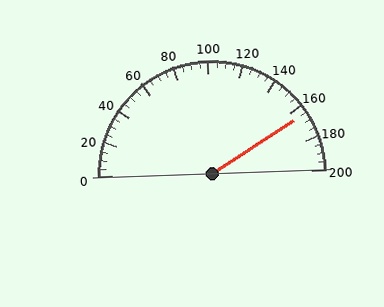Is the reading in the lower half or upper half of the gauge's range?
The reading is in the upper half of the range (0 to 200).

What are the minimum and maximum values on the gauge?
The gauge ranges from 0 to 200.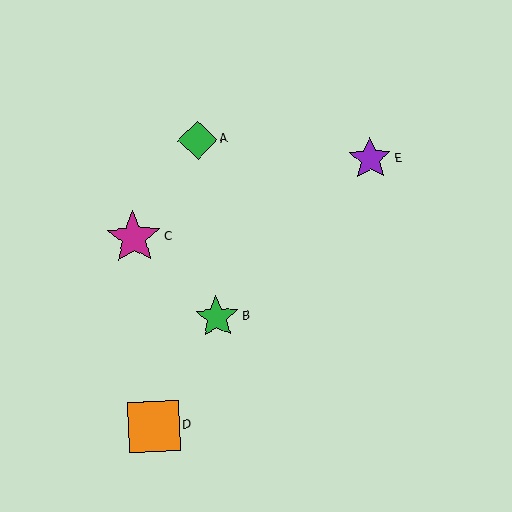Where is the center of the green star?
The center of the green star is at (217, 317).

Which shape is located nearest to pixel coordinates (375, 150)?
The purple star (labeled E) at (370, 159) is nearest to that location.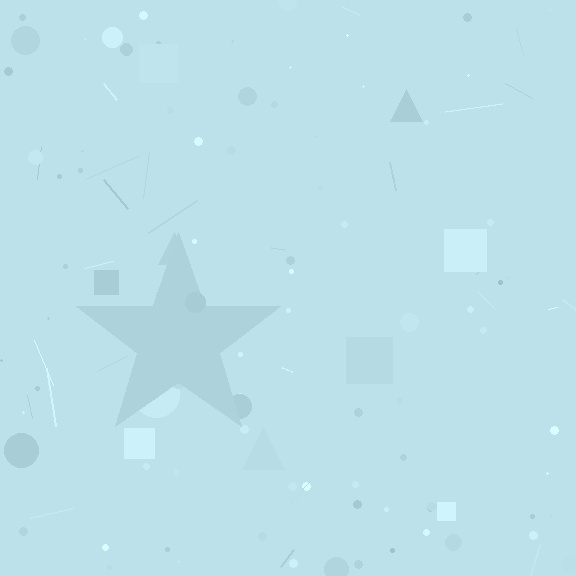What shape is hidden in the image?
A star is hidden in the image.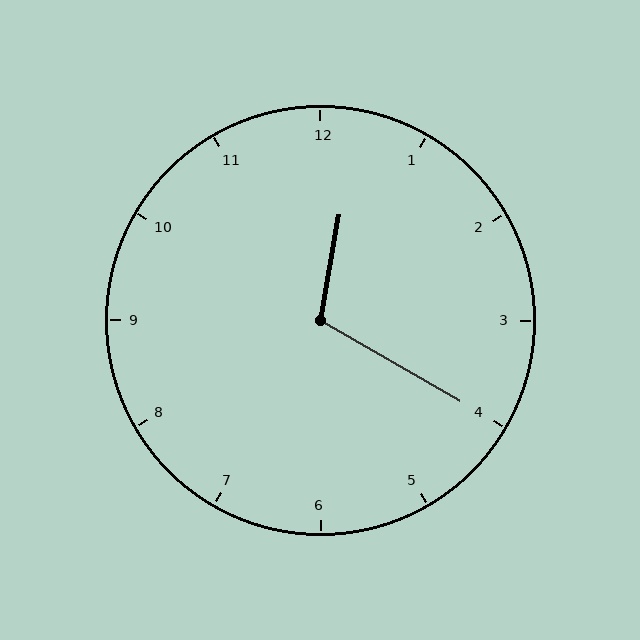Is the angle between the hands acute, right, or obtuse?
It is obtuse.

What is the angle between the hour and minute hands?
Approximately 110 degrees.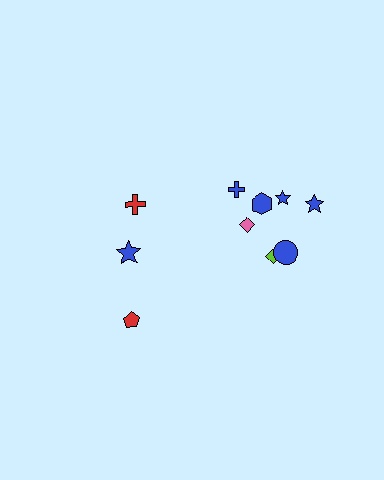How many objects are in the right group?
There are 7 objects.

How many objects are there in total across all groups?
There are 10 objects.